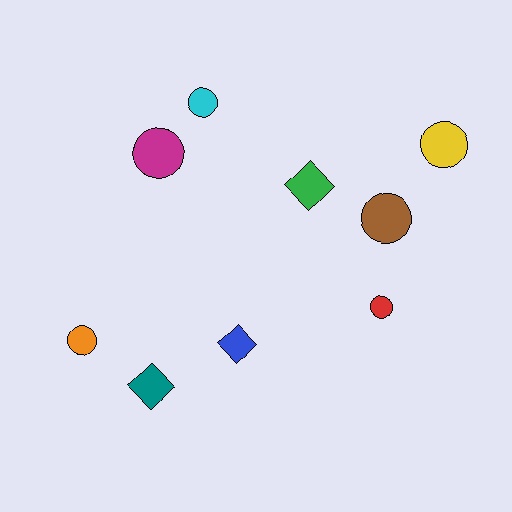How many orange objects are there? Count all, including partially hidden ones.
There is 1 orange object.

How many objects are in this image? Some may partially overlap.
There are 9 objects.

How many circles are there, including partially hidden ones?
There are 6 circles.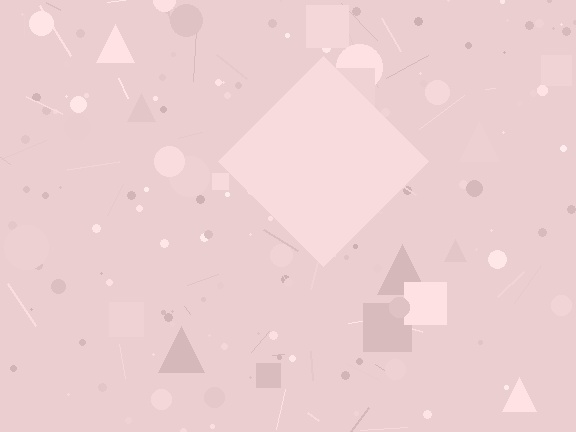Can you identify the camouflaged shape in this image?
The camouflaged shape is a diamond.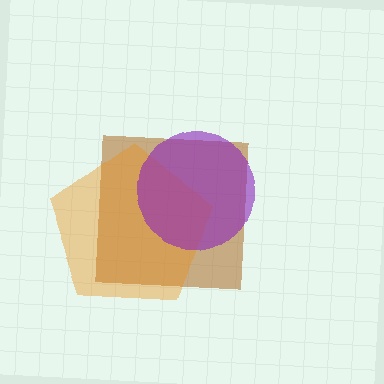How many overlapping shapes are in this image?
There are 3 overlapping shapes in the image.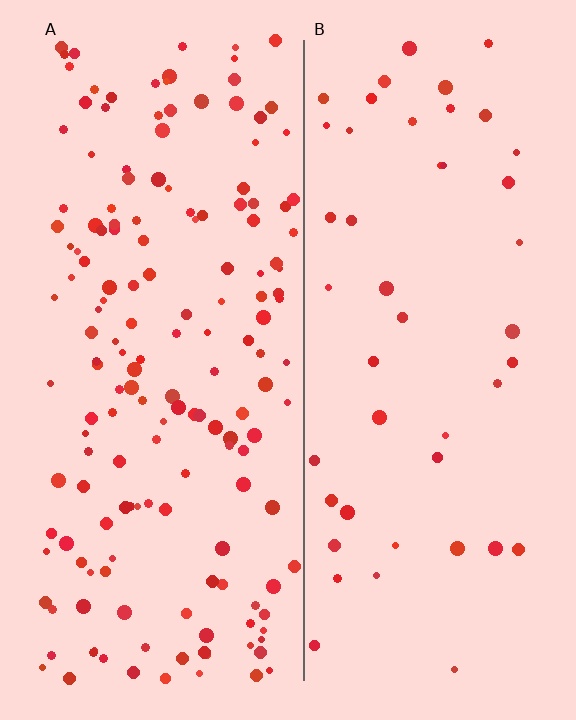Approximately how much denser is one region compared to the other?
Approximately 3.5× — region A over region B.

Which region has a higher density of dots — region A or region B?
A (the left).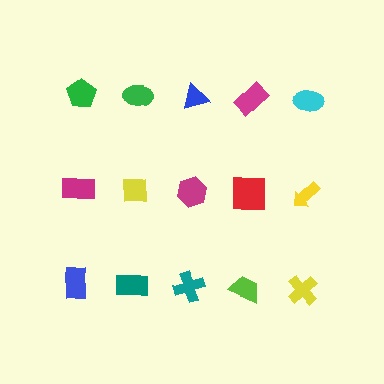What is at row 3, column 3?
A teal cross.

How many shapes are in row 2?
5 shapes.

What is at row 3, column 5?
A yellow cross.